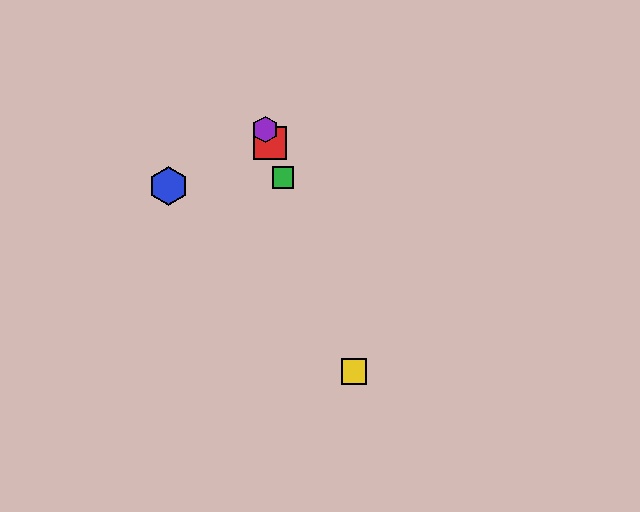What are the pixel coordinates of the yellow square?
The yellow square is at (354, 372).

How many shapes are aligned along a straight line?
4 shapes (the red square, the green square, the yellow square, the purple hexagon) are aligned along a straight line.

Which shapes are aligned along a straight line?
The red square, the green square, the yellow square, the purple hexagon are aligned along a straight line.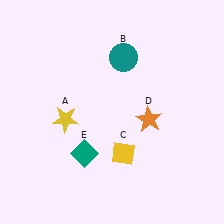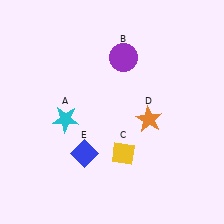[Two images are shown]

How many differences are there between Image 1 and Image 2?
There are 3 differences between the two images.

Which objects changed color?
A changed from yellow to cyan. B changed from teal to purple. E changed from teal to blue.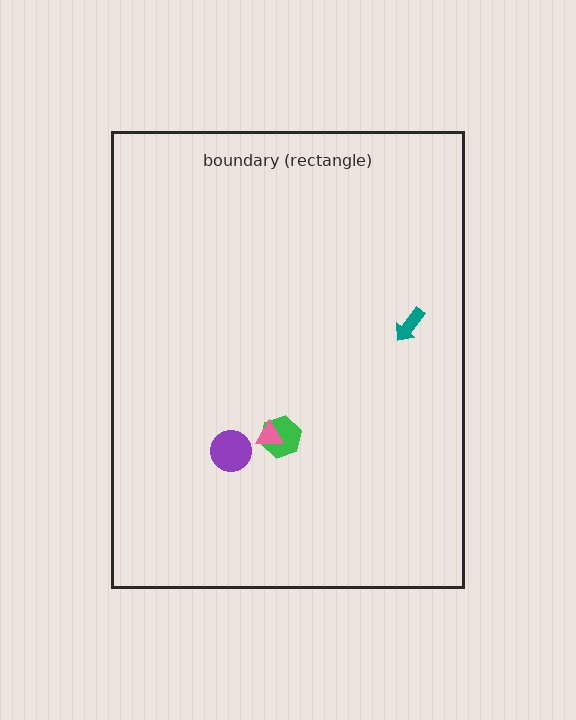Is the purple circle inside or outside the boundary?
Inside.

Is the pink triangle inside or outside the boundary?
Inside.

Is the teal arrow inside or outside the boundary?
Inside.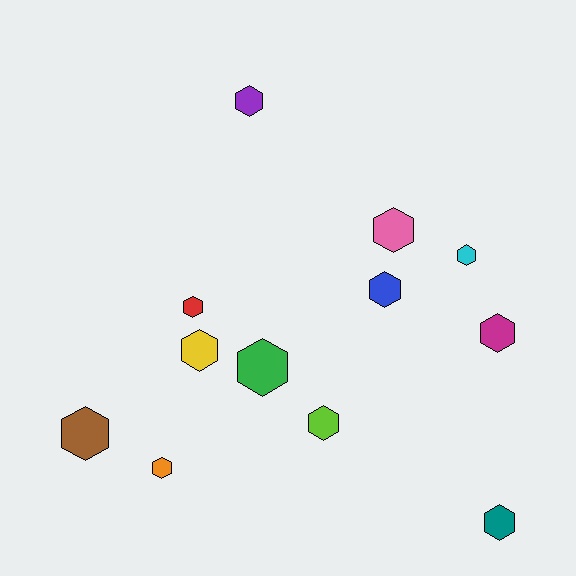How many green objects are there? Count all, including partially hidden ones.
There is 1 green object.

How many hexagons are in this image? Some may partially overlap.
There are 12 hexagons.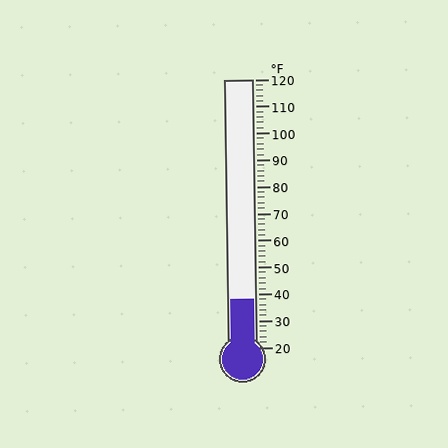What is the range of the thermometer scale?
The thermometer scale ranges from 20°F to 120°F.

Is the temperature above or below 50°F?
The temperature is below 50°F.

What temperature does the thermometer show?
The thermometer shows approximately 38°F.